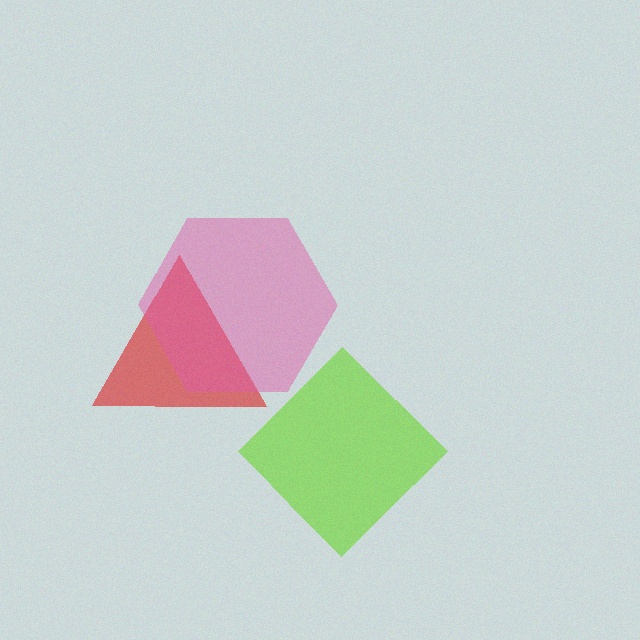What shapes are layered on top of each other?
The layered shapes are: a lime diamond, a red triangle, a pink hexagon.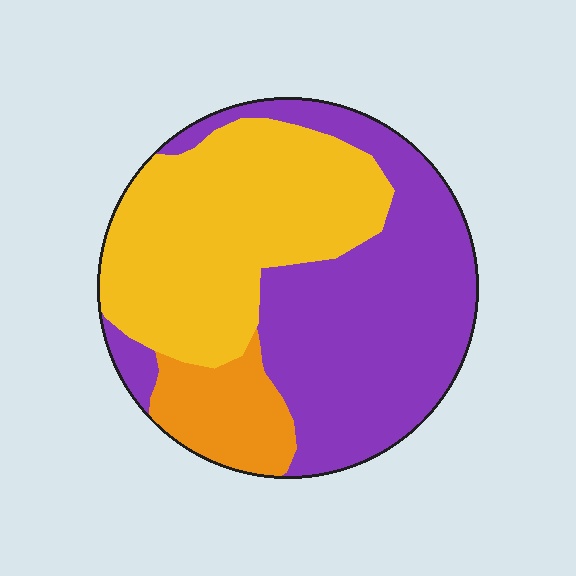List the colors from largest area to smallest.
From largest to smallest: purple, yellow, orange.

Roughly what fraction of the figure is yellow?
Yellow takes up about two fifths (2/5) of the figure.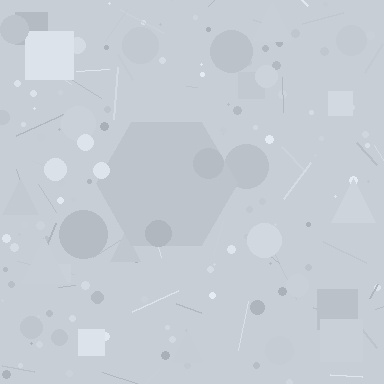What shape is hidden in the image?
A hexagon is hidden in the image.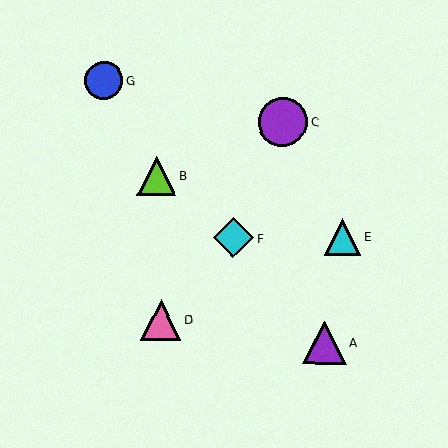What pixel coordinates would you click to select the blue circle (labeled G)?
Click at (104, 81) to select the blue circle G.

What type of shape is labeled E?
Shape E is a cyan triangle.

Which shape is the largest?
The purple circle (labeled C) is the largest.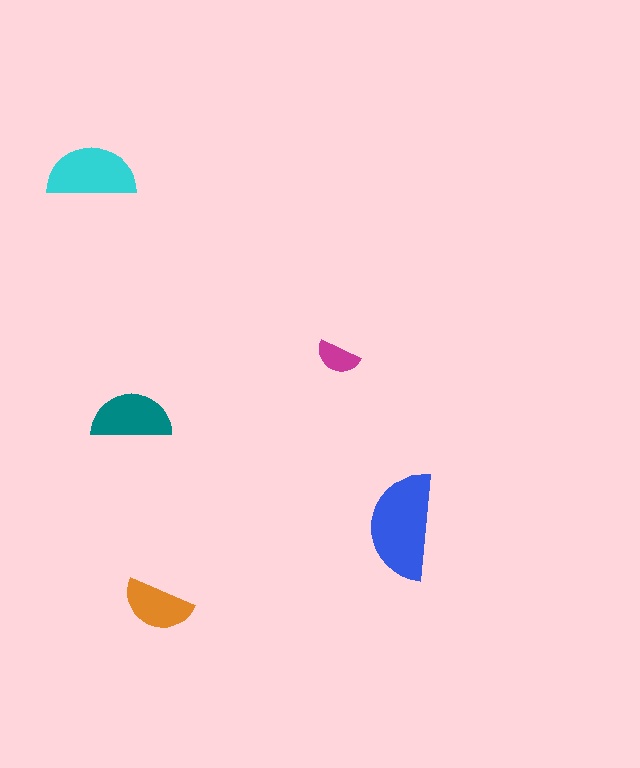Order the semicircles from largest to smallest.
the blue one, the cyan one, the teal one, the orange one, the magenta one.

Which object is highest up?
The cyan semicircle is topmost.